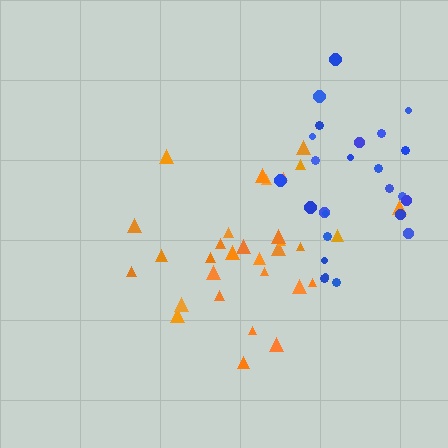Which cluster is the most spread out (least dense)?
Orange.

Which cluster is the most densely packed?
Blue.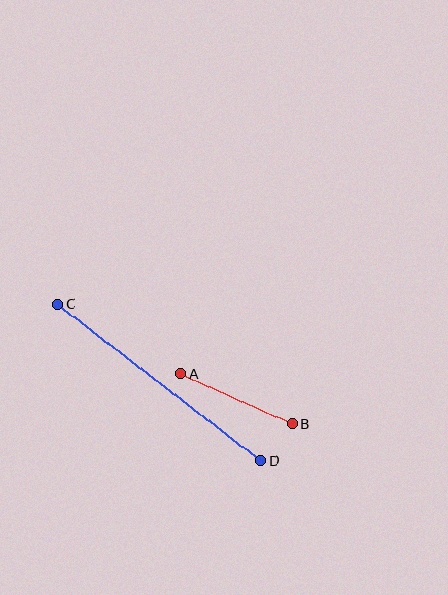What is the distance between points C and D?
The distance is approximately 256 pixels.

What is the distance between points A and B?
The distance is approximately 122 pixels.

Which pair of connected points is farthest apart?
Points C and D are farthest apart.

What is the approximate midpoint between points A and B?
The midpoint is at approximately (237, 399) pixels.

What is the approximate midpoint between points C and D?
The midpoint is at approximately (159, 382) pixels.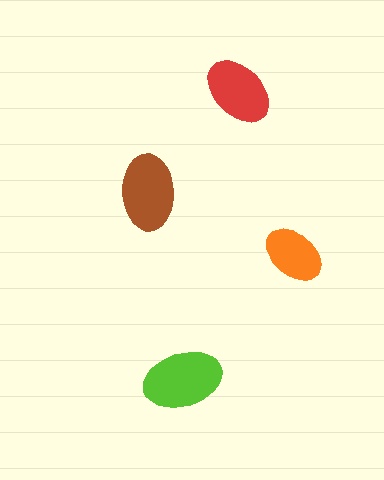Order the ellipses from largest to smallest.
the lime one, the brown one, the red one, the orange one.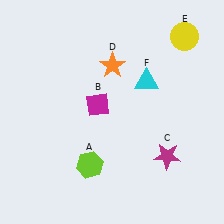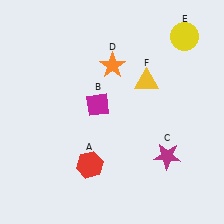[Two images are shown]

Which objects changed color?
A changed from lime to red. F changed from cyan to yellow.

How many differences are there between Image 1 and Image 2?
There are 2 differences between the two images.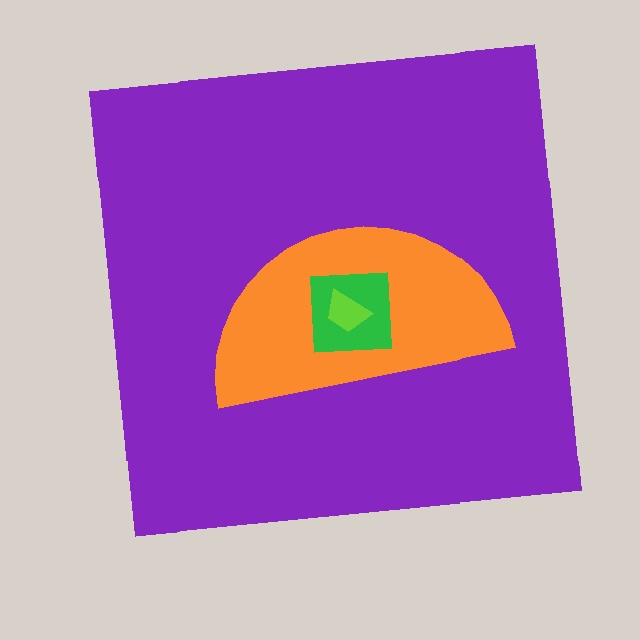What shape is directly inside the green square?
The lime trapezoid.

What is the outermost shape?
The purple square.